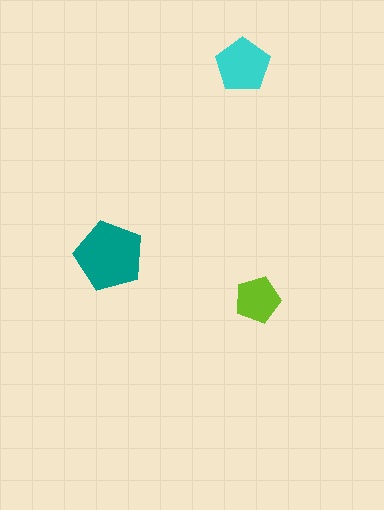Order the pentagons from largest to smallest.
the teal one, the cyan one, the lime one.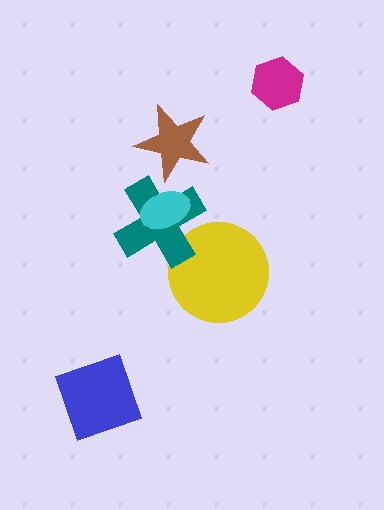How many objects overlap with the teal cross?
2 objects overlap with the teal cross.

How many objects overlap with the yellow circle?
1 object overlaps with the yellow circle.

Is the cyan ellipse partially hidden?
No, no other shape covers it.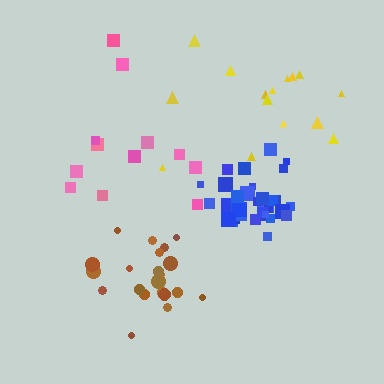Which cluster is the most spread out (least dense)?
Pink.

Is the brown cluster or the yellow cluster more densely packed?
Brown.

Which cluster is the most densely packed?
Blue.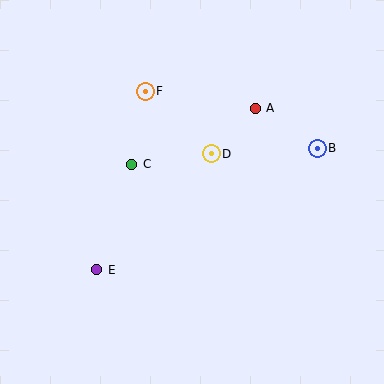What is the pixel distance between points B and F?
The distance between B and F is 181 pixels.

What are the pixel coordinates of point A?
Point A is at (255, 108).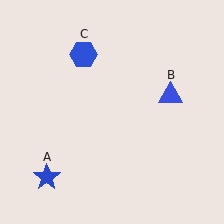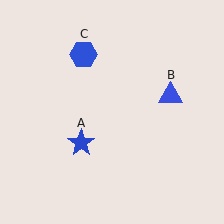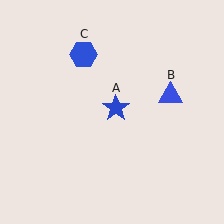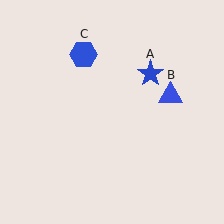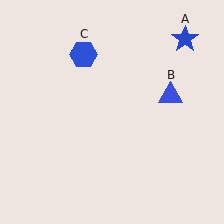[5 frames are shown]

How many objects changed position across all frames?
1 object changed position: blue star (object A).